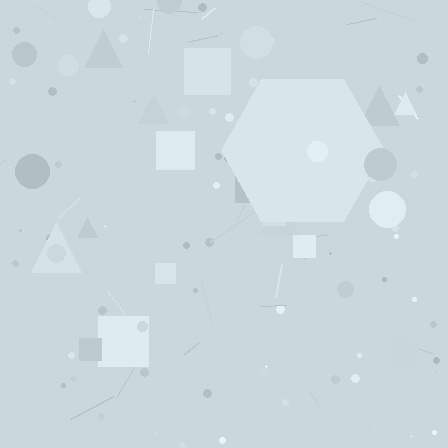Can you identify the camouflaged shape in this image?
The camouflaged shape is a hexagon.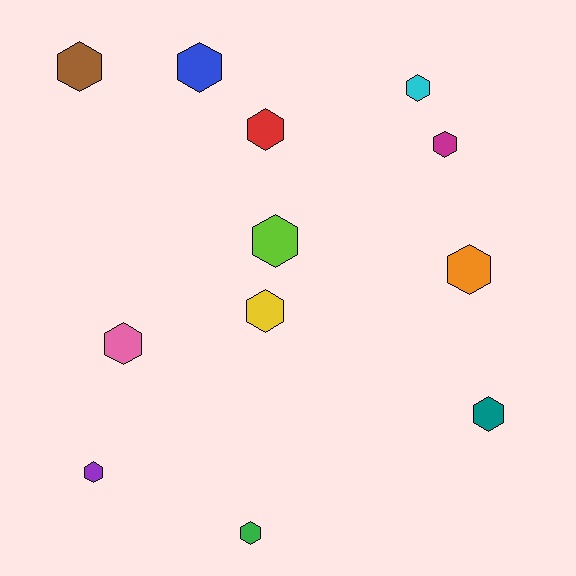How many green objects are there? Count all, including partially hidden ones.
There is 1 green object.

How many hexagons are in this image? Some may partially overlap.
There are 12 hexagons.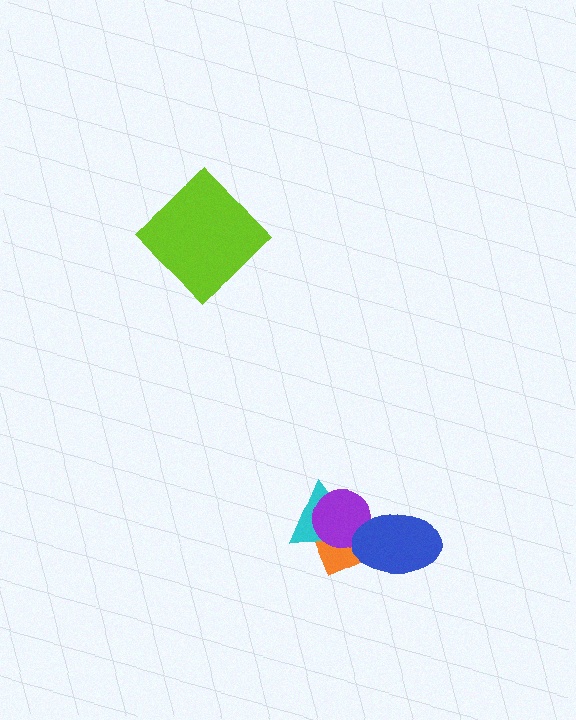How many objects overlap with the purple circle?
3 objects overlap with the purple circle.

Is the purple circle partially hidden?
Yes, it is partially covered by another shape.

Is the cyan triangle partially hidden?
Yes, it is partially covered by another shape.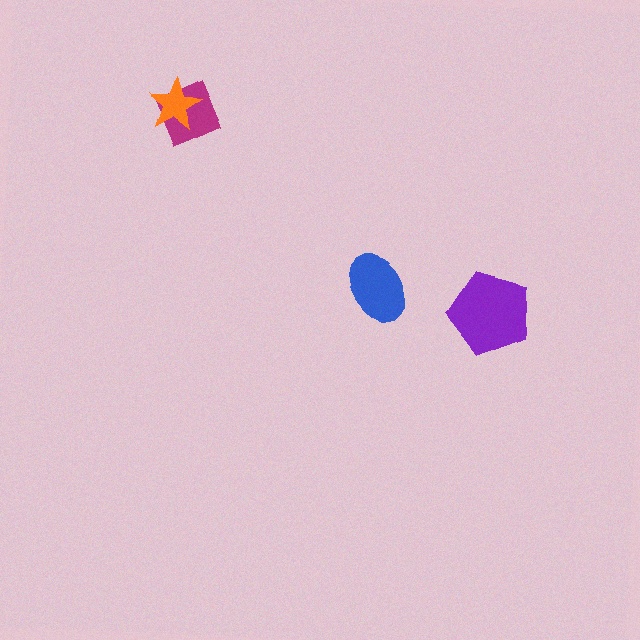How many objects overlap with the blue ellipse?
0 objects overlap with the blue ellipse.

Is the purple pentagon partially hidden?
No, no other shape covers it.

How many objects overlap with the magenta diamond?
1 object overlaps with the magenta diamond.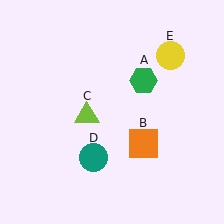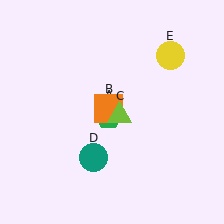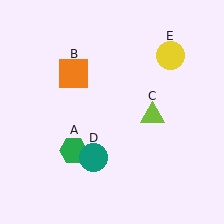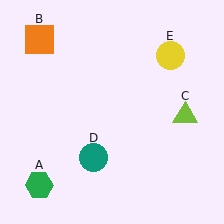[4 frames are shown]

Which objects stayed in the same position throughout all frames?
Teal circle (object D) and yellow circle (object E) remained stationary.